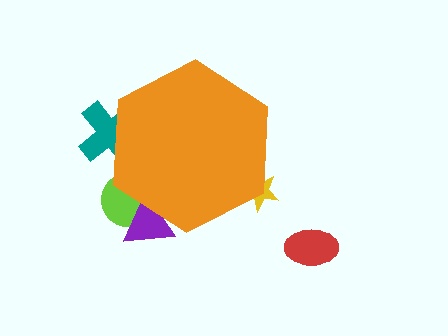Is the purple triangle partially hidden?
Yes, the purple triangle is partially hidden behind the orange hexagon.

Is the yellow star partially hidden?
Yes, the yellow star is partially hidden behind the orange hexagon.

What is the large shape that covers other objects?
An orange hexagon.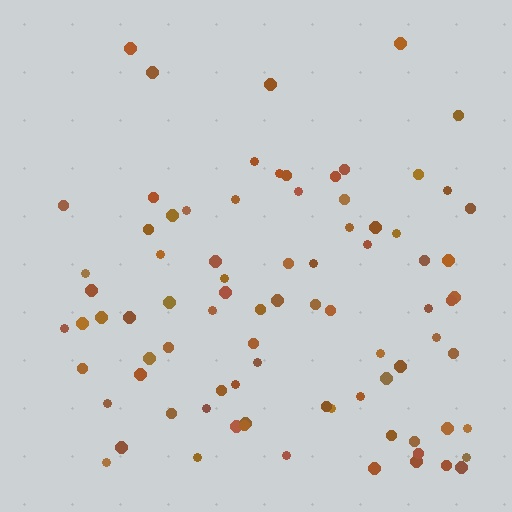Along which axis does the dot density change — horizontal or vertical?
Vertical.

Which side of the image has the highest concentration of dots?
The bottom.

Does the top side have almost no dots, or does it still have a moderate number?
Still a moderate number, just noticeably fewer than the bottom.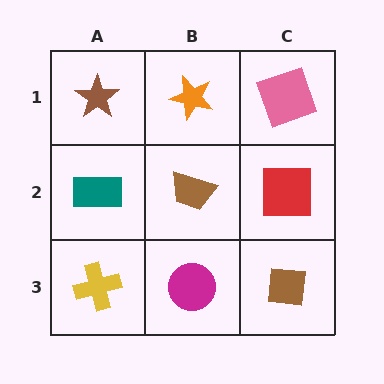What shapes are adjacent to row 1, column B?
A brown trapezoid (row 2, column B), a brown star (row 1, column A), a pink square (row 1, column C).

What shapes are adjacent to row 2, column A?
A brown star (row 1, column A), a yellow cross (row 3, column A), a brown trapezoid (row 2, column B).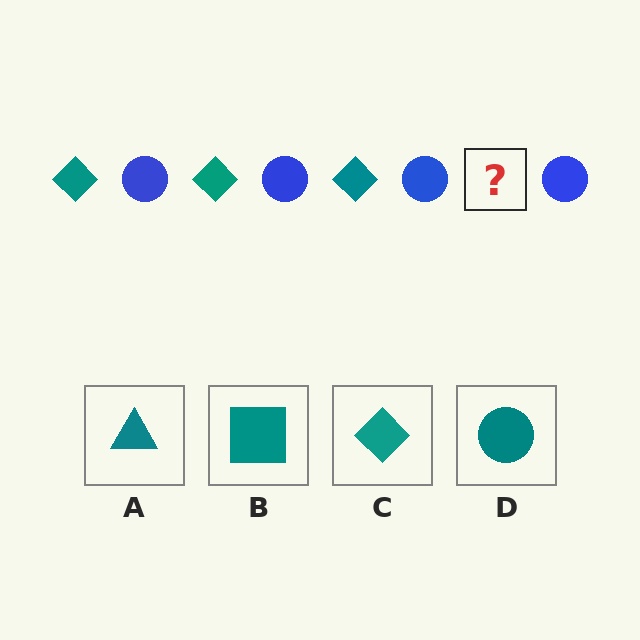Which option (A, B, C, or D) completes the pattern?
C.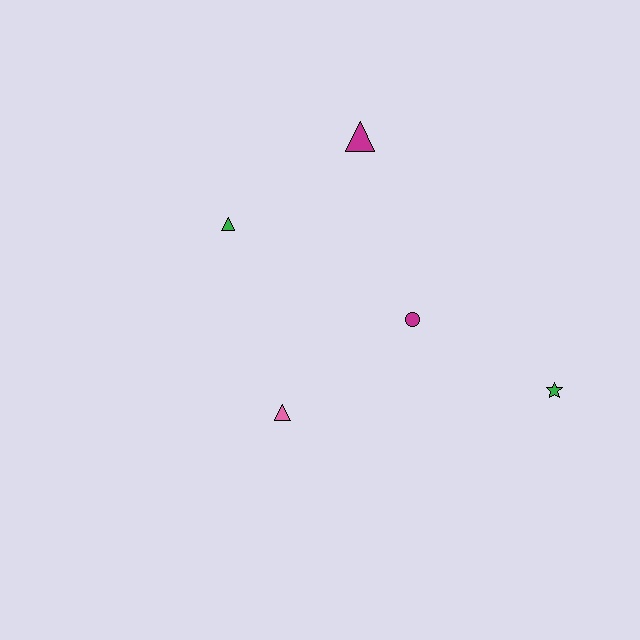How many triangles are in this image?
There are 3 triangles.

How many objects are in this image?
There are 5 objects.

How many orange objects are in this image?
There are no orange objects.